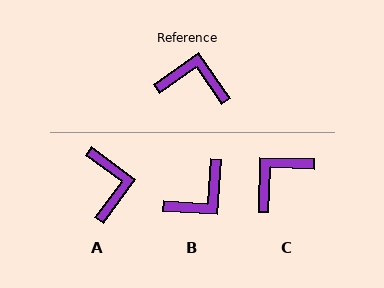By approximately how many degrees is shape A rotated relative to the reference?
Approximately 71 degrees clockwise.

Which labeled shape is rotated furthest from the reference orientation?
B, about 129 degrees away.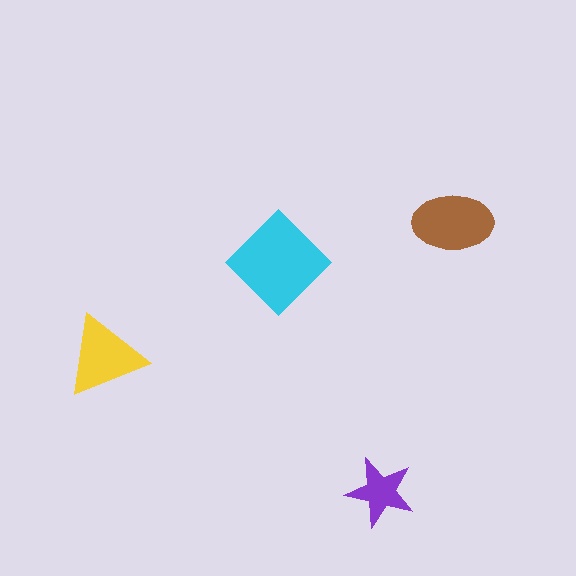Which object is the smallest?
The purple star.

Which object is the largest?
The cyan diamond.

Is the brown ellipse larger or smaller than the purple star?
Larger.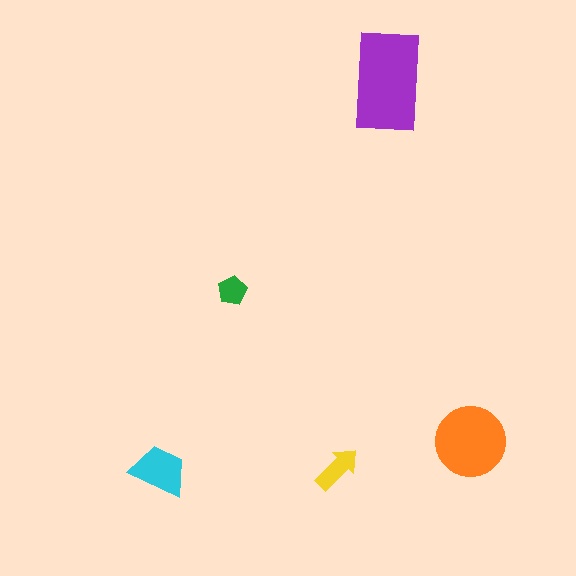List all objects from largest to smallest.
The purple rectangle, the orange circle, the cyan trapezoid, the yellow arrow, the green pentagon.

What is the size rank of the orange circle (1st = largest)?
2nd.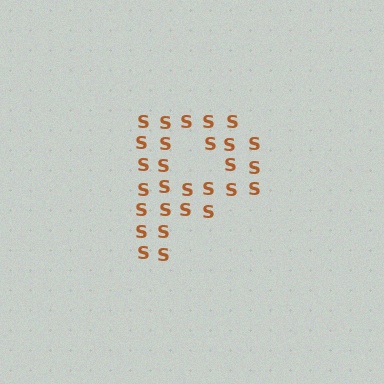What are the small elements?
The small elements are letter S's.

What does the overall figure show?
The overall figure shows the letter P.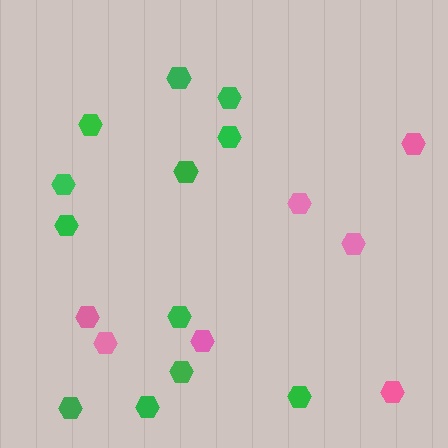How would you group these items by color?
There are 2 groups: one group of pink hexagons (7) and one group of green hexagons (12).